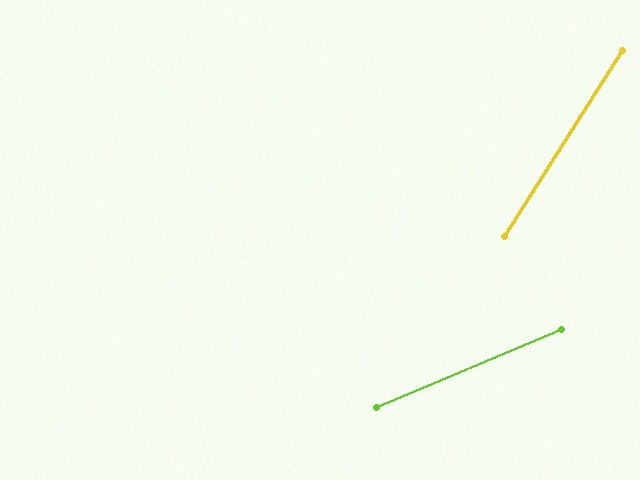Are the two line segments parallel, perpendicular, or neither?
Neither parallel nor perpendicular — they differ by about 34°.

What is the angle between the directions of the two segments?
Approximately 34 degrees.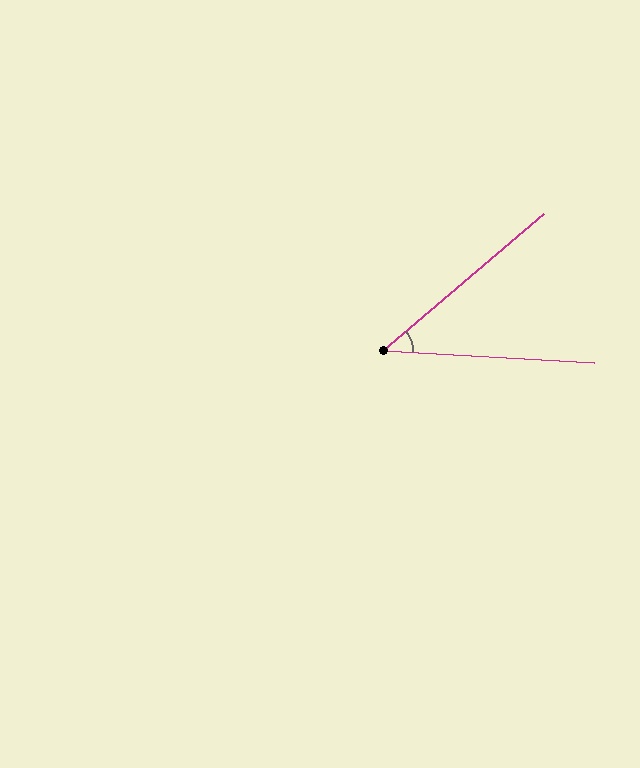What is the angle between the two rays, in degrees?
Approximately 44 degrees.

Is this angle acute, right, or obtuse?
It is acute.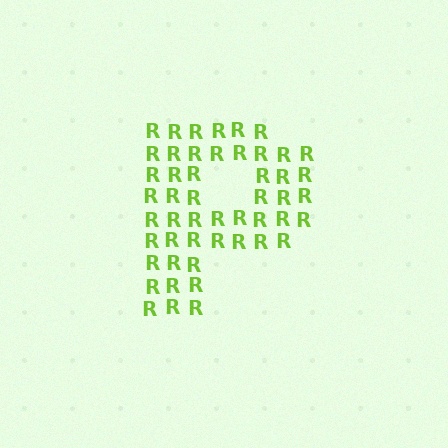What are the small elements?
The small elements are letter R's.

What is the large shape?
The large shape is the letter P.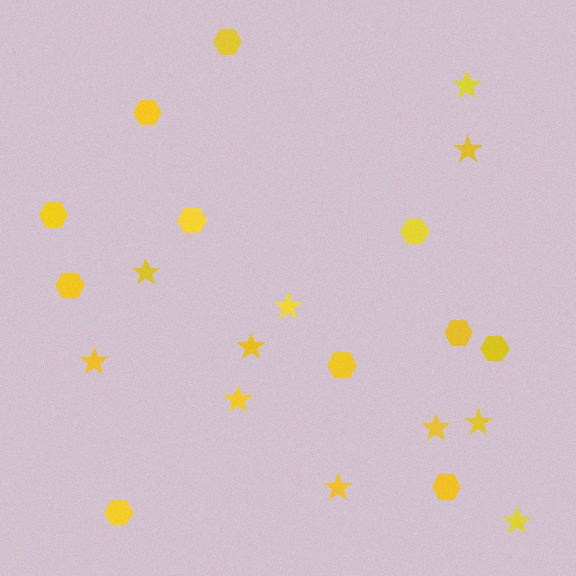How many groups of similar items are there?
There are 2 groups: one group of stars (11) and one group of hexagons (11).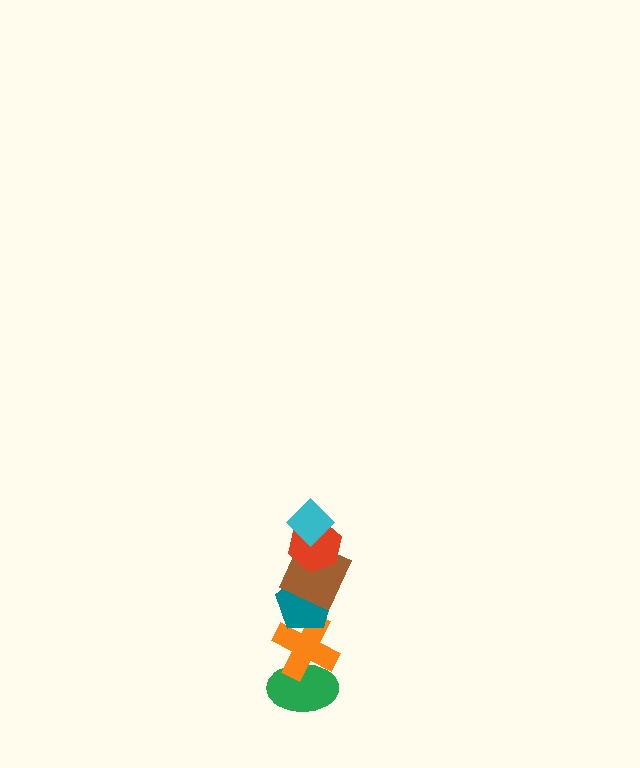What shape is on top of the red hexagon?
The cyan diamond is on top of the red hexagon.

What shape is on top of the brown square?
The red hexagon is on top of the brown square.